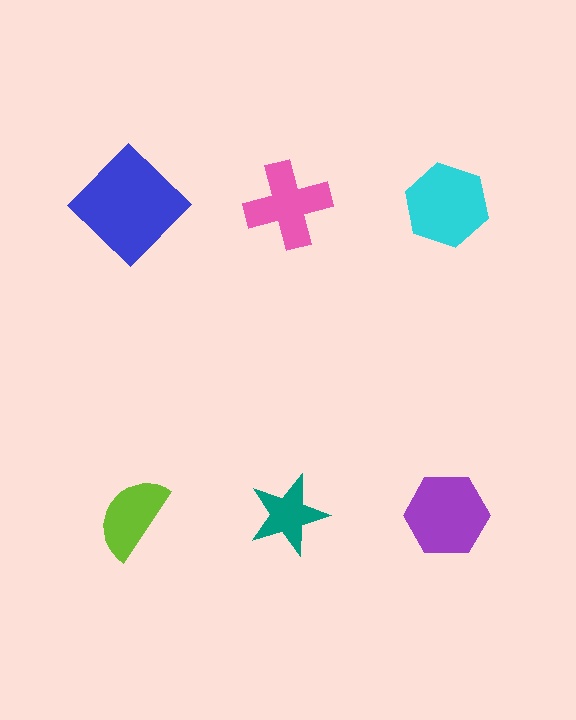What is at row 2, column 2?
A teal star.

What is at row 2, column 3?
A purple hexagon.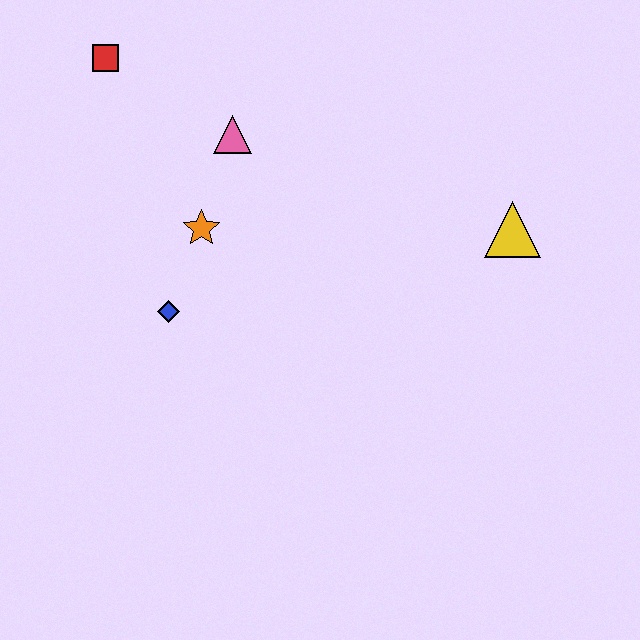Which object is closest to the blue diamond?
The orange star is closest to the blue diamond.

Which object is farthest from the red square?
The yellow triangle is farthest from the red square.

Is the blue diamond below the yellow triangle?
Yes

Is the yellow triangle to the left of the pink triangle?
No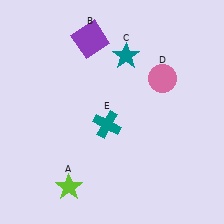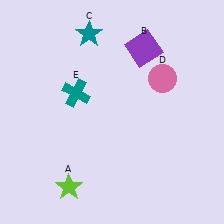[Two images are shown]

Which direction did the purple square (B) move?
The purple square (B) moved right.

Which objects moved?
The objects that moved are: the purple square (B), the teal star (C), the teal cross (E).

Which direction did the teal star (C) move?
The teal star (C) moved left.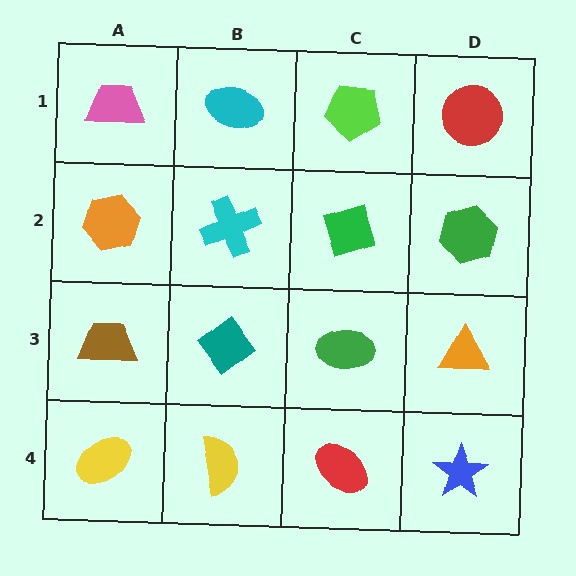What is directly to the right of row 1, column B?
A lime pentagon.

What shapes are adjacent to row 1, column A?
An orange hexagon (row 2, column A), a cyan ellipse (row 1, column B).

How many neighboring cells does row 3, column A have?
3.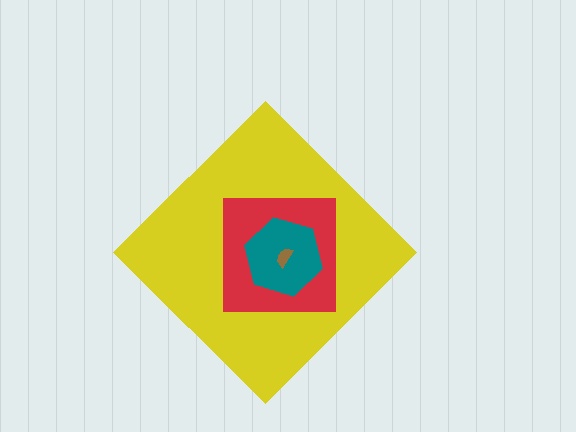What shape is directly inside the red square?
The teal hexagon.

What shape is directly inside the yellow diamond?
The red square.